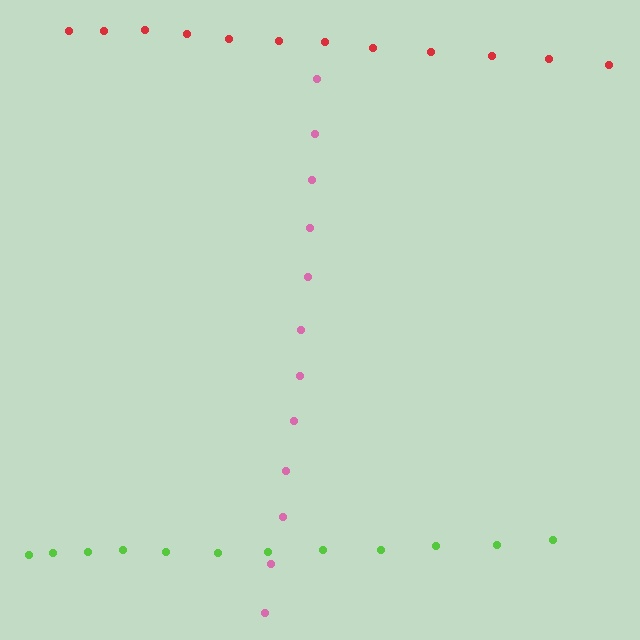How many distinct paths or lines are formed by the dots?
There are 3 distinct paths.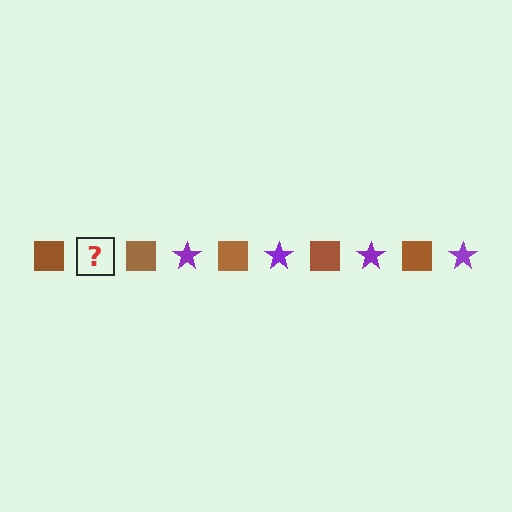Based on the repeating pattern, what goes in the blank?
The blank should be a purple star.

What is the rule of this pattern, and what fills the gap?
The rule is that the pattern alternates between brown square and purple star. The gap should be filled with a purple star.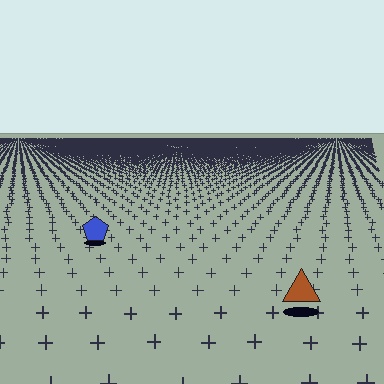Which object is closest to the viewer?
The brown triangle is closest. The texture marks near it are larger and more spread out.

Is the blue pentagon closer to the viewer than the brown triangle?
No. The brown triangle is closer — you can tell from the texture gradient: the ground texture is coarser near it.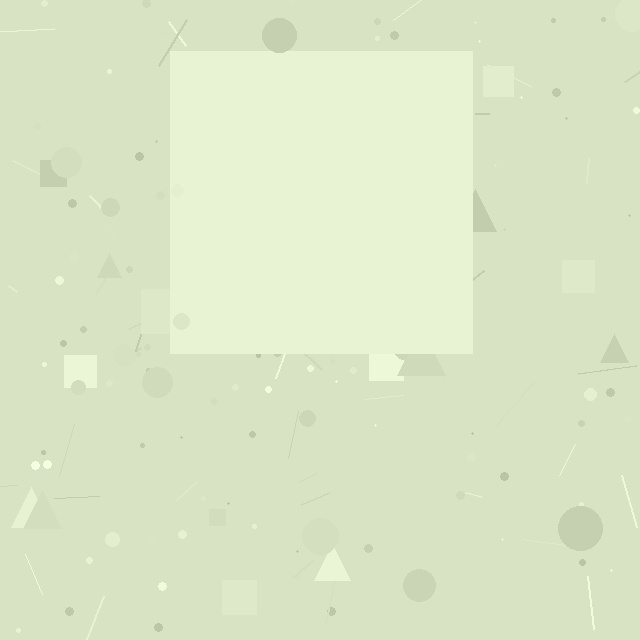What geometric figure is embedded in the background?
A square is embedded in the background.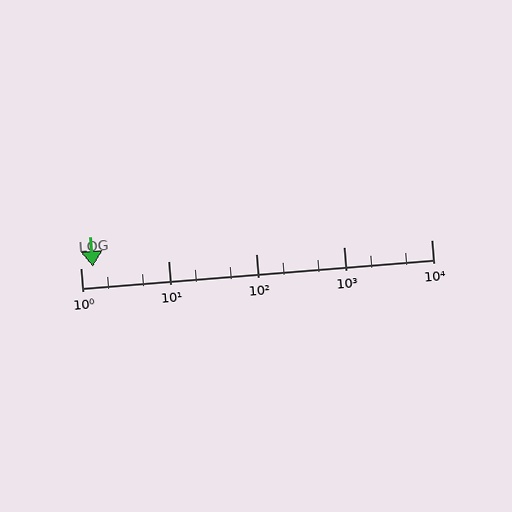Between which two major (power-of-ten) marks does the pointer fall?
The pointer is between 1 and 10.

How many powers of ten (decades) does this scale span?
The scale spans 4 decades, from 1 to 10000.